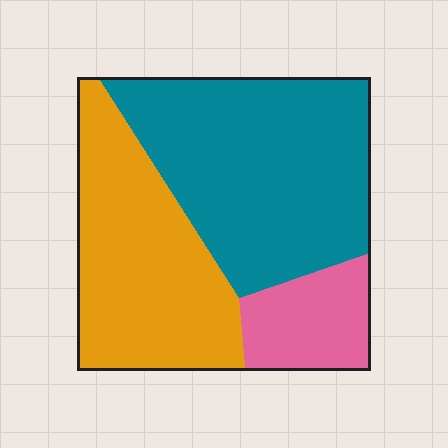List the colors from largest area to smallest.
From largest to smallest: teal, orange, pink.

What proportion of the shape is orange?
Orange covers 37% of the shape.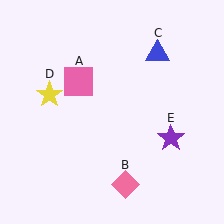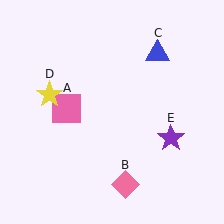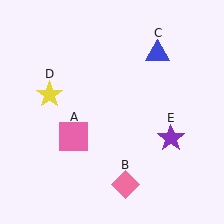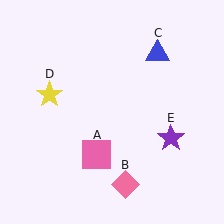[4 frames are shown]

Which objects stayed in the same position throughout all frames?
Pink diamond (object B) and blue triangle (object C) and yellow star (object D) and purple star (object E) remained stationary.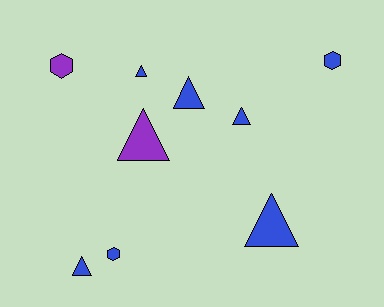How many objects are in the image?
There are 9 objects.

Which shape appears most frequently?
Triangle, with 6 objects.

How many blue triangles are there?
There are 5 blue triangles.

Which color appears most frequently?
Blue, with 7 objects.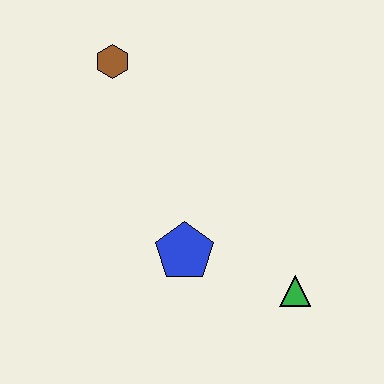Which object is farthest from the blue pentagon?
The brown hexagon is farthest from the blue pentagon.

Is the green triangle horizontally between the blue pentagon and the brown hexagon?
No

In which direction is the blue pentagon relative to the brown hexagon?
The blue pentagon is below the brown hexagon.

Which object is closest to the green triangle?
The blue pentagon is closest to the green triangle.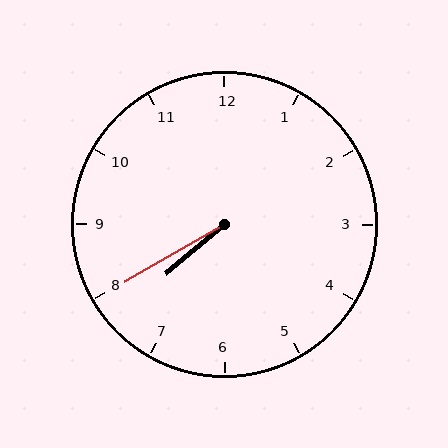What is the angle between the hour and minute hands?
Approximately 10 degrees.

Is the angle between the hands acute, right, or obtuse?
It is acute.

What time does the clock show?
7:40.